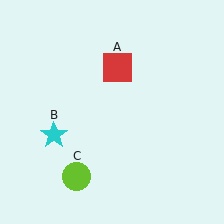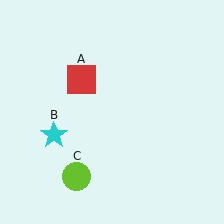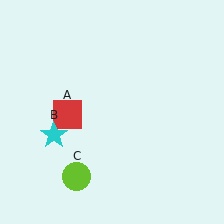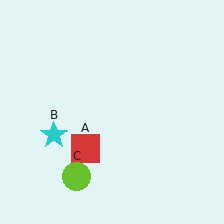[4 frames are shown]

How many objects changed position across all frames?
1 object changed position: red square (object A).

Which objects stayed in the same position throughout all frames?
Cyan star (object B) and lime circle (object C) remained stationary.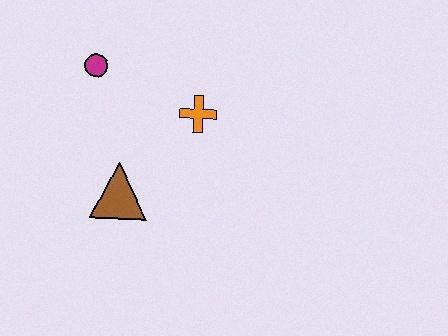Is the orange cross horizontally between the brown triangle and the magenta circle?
No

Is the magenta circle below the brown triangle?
No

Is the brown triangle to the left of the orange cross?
Yes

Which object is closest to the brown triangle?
The orange cross is closest to the brown triangle.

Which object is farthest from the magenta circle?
The brown triangle is farthest from the magenta circle.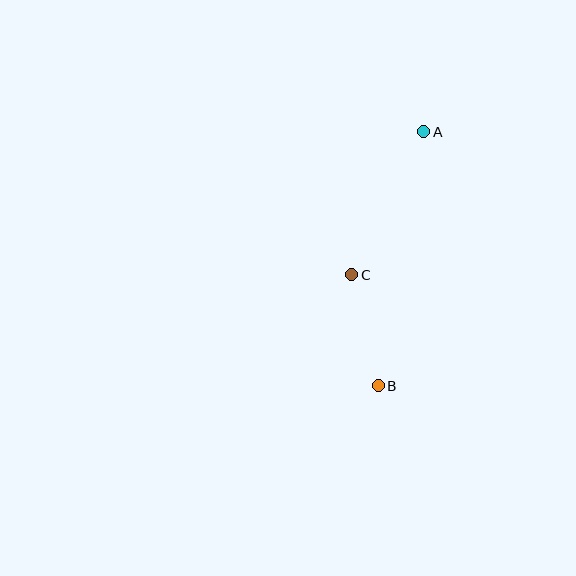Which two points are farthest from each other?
Points A and B are farthest from each other.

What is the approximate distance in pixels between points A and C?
The distance between A and C is approximately 160 pixels.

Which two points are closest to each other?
Points B and C are closest to each other.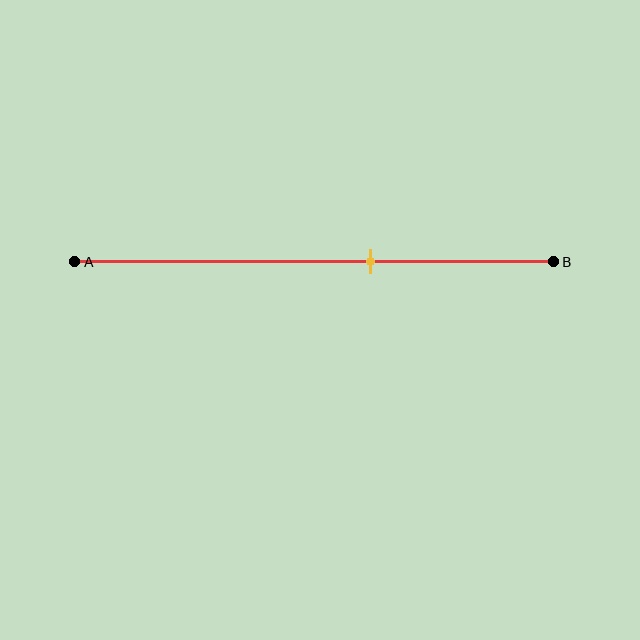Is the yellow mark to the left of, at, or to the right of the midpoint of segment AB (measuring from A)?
The yellow mark is to the right of the midpoint of segment AB.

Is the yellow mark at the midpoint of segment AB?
No, the mark is at about 60% from A, not at the 50% midpoint.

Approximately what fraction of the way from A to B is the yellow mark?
The yellow mark is approximately 60% of the way from A to B.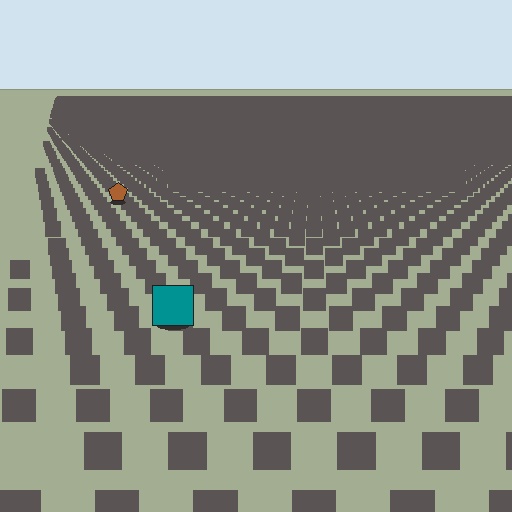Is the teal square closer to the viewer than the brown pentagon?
Yes. The teal square is closer — you can tell from the texture gradient: the ground texture is coarser near it.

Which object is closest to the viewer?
The teal square is closest. The texture marks near it are larger and more spread out.